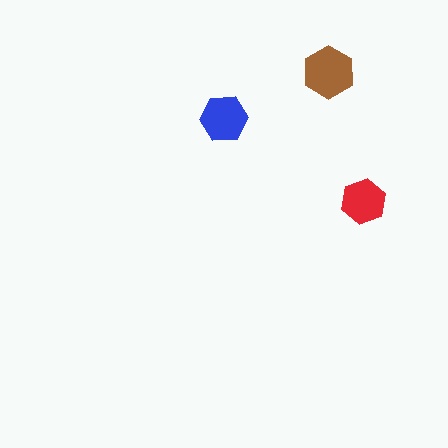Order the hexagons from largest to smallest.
the brown one, the blue one, the red one.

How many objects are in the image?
There are 3 objects in the image.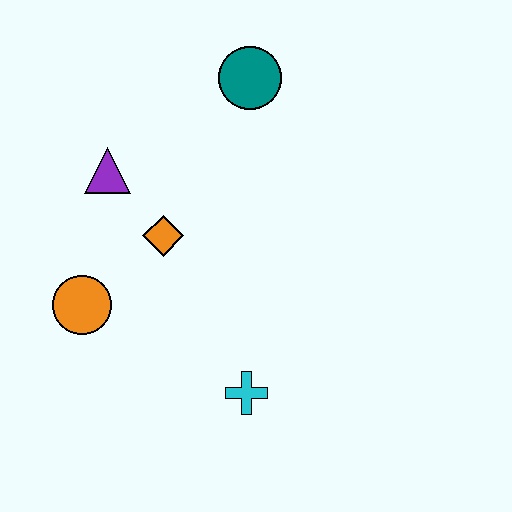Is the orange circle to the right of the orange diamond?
No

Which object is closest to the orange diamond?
The purple triangle is closest to the orange diamond.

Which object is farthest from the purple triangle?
The cyan cross is farthest from the purple triangle.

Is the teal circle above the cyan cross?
Yes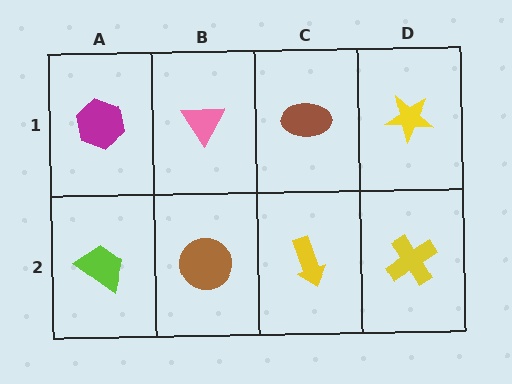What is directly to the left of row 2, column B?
A lime trapezoid.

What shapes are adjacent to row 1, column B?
A brown circle (row 2, column B), a magenta hexagon (row 1, column A), a brown ellipse (row 1, column C).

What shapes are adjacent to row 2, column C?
A brown ellipse (row 1, column C), a brown circle (row 2, column B), a yellow cross (row 2, column D).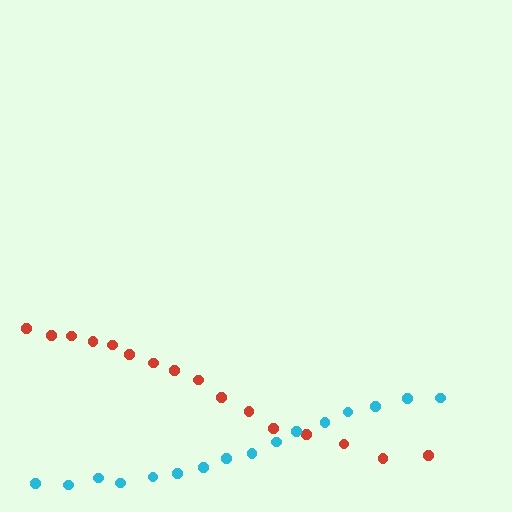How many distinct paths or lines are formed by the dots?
There are 2 distinct paths.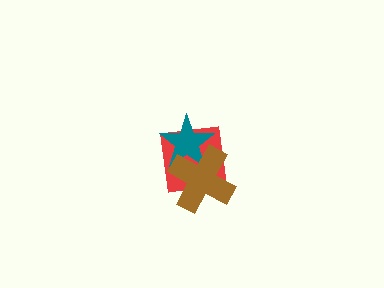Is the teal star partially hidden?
Yes, it is partially covered by another shape.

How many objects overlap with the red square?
2 objects overlap with the red square.